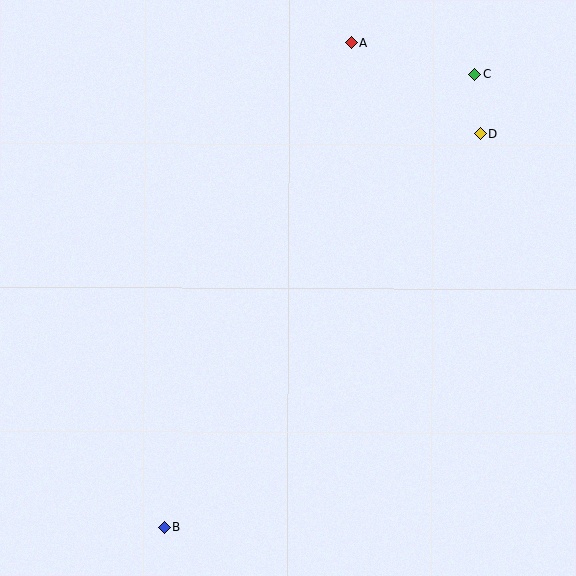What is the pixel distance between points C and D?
The distance between C and D is 59 pixels.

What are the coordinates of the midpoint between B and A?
The midpoint between B and A is at (258, 285).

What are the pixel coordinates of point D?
Point D is at (480, 134).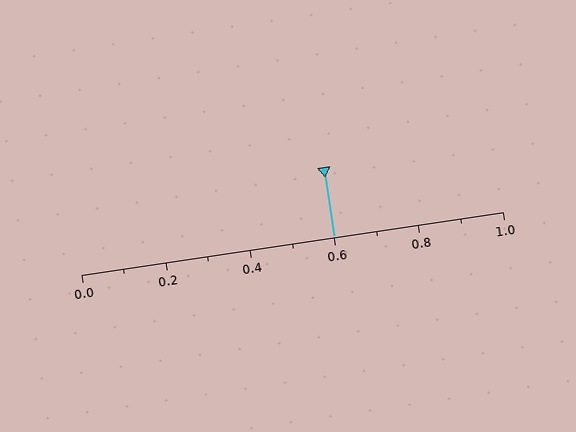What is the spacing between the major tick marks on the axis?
The major ticks are spaced 0.2 apart.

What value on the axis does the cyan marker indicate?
The marker indicates approximately 0.6.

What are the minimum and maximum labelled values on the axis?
The axis runs from 0.0 to 1.0.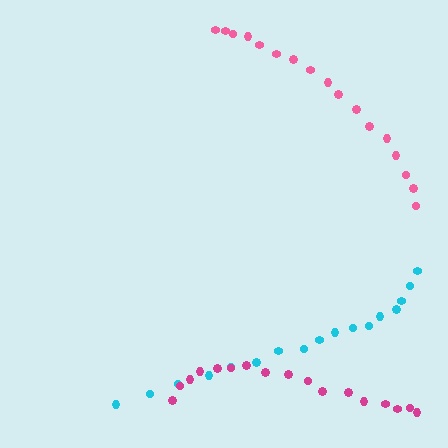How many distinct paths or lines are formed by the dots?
There are 3 distinct paths.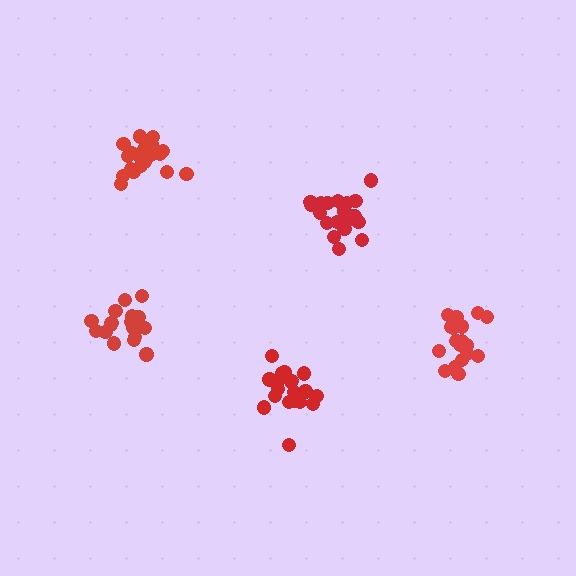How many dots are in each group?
Group 1: 20 dots, Group 2: 17 dots, Group 3: 20 dots, Group 4: 20 dots, Group 5: 19 dots (96 total).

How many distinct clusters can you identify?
There are 5 distinct clusters.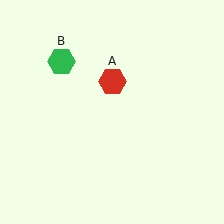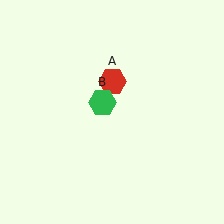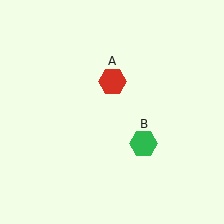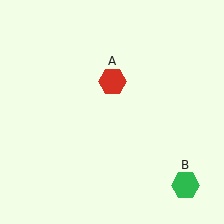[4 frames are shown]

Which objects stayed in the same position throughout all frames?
Red hexagon (object A) remained stationary.